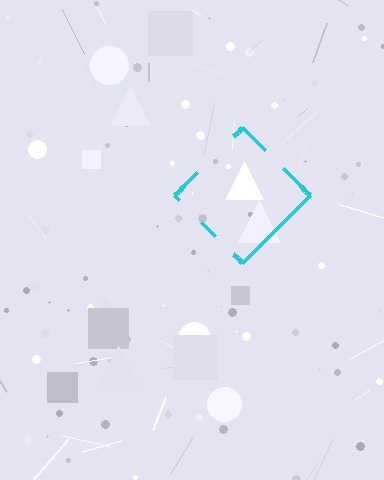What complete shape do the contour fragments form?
The contour fragments form a diamond.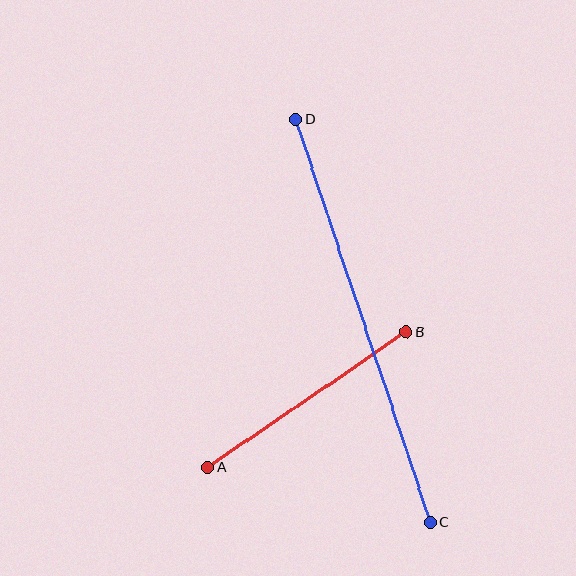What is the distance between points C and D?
The distance is approximately 425 pixels.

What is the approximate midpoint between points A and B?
The midpoint is at approximately (307, 400) pixels.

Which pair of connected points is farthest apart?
Points C and D are farthest apart.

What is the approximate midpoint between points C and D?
The midpoint is at approximately (363, 321) pixels.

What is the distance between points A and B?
The distance is approximately 241 pixels.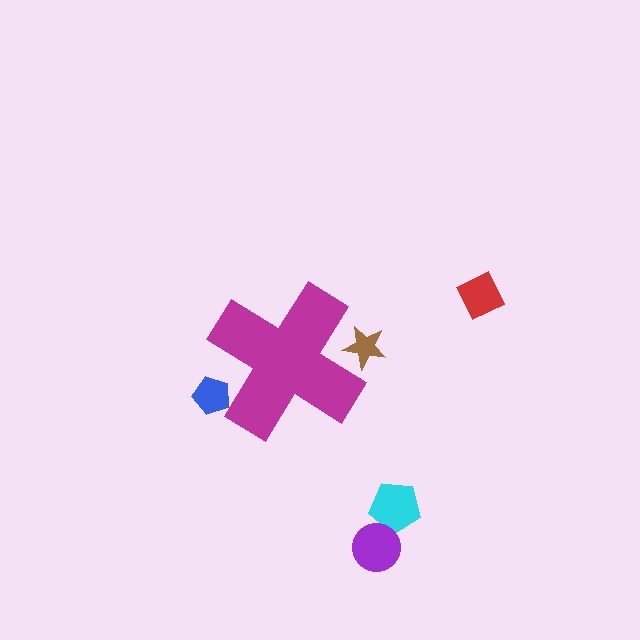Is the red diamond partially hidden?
No, the red diamond is fully visible.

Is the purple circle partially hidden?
No, the purple circle is fully visible.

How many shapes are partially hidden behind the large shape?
2 shapes are partially hidden.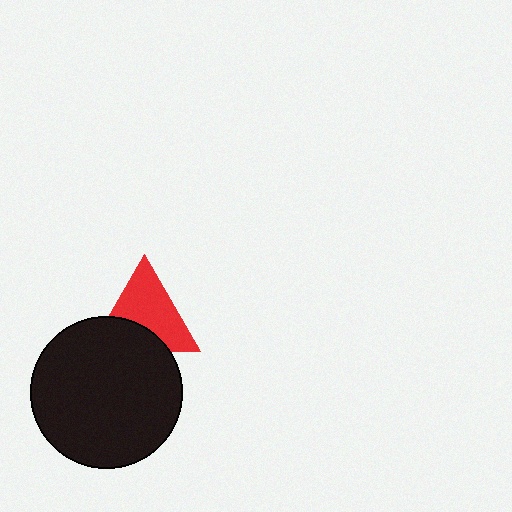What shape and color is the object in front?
The object in front is a black circle.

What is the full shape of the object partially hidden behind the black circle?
The partially hidden object is a red triangle.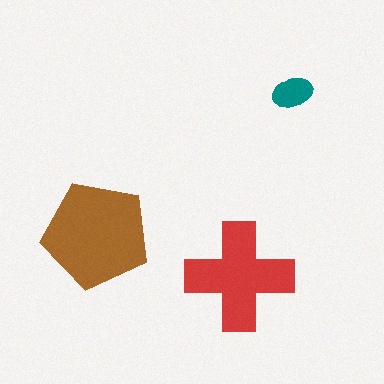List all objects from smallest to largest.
The teal ellipse, the red cross, the brown pentagon.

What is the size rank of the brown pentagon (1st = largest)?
1st.